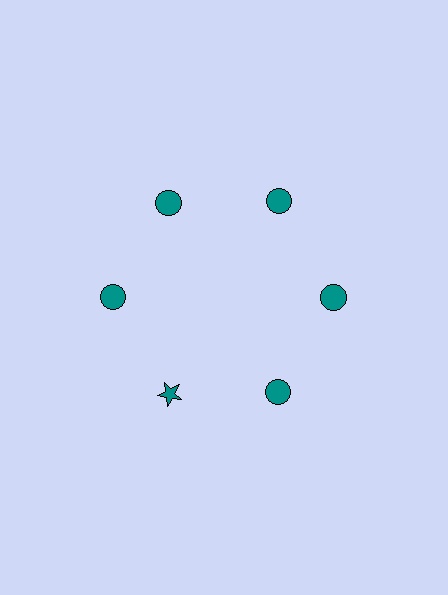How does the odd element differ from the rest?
It has a different shape: star instead of circle.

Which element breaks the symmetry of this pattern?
The teal star at roughly the 7 o'clock position breaks the symmetry. All other shapes are teal circles.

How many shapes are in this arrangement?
There are 6 shapes arranged in a ring pattern.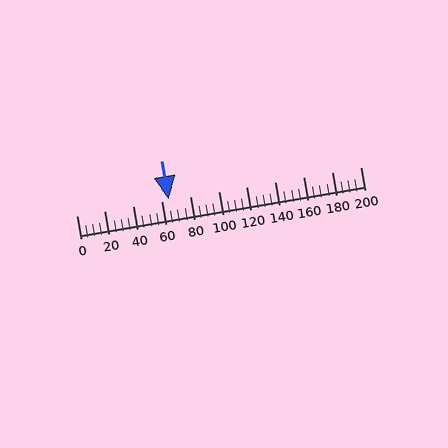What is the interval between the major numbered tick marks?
The major tick marks are spaced 20 units apart.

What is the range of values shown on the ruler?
The ruler shows values from 0 to 200.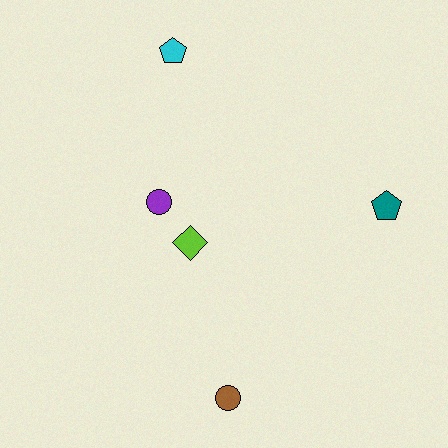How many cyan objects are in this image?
There is 1 cyan object.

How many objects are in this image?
There are 5 objects.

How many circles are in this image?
There are 2 circles.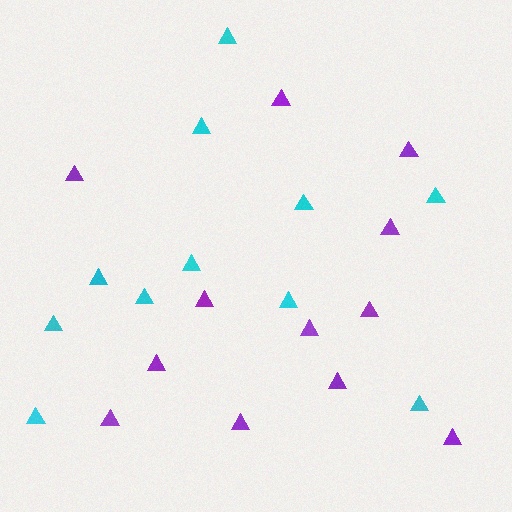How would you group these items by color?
There are 2 groups: one group of purple triangles (12) and one group of cyan triangles (11).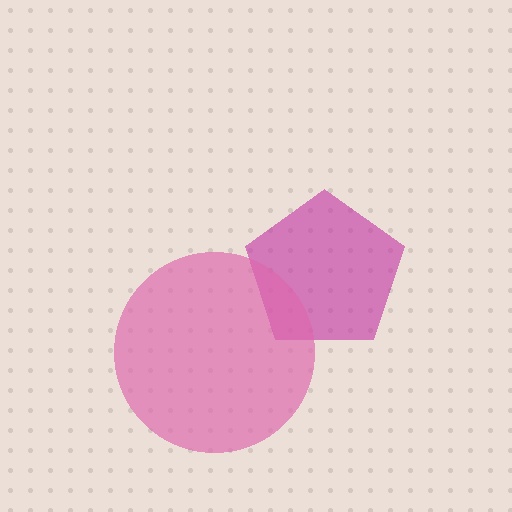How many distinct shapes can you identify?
There are 2 distinct shapes: a magenta pentagon, a pink circle.